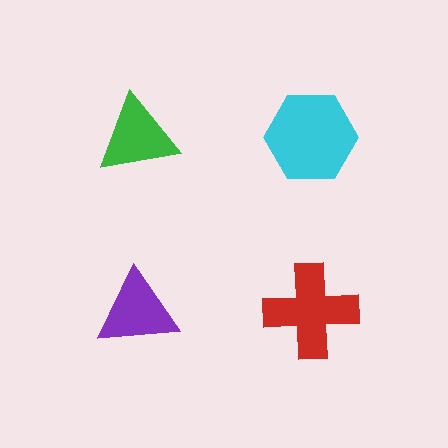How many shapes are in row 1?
2 shapes.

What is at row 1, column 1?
A green triangle.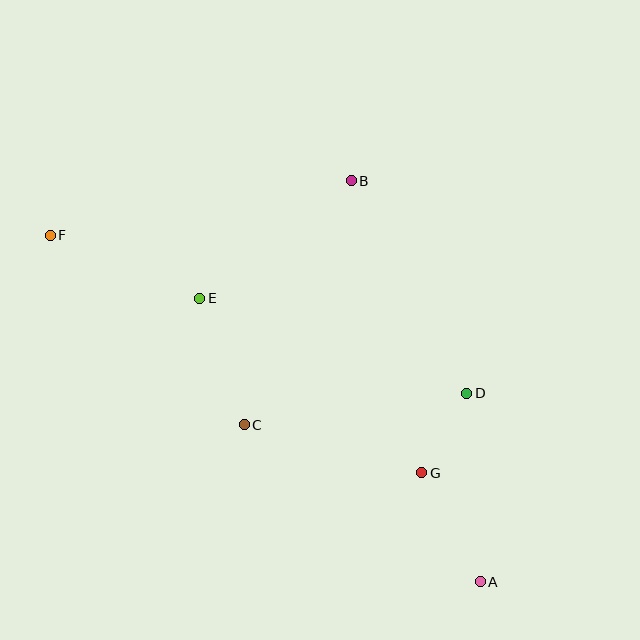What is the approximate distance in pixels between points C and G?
The distance between C and G is approximately 184 pixels.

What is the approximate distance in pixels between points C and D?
The distance between C and D is approximately 225 pixels.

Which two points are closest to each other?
Points D and G are closest to each other.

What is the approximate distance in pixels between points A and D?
The distance between A and D is approximately 189 pixels.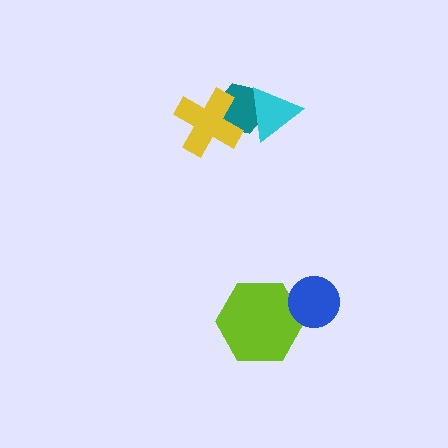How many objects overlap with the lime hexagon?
1 object overlaps with the lime hexagon.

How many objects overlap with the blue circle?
1 object overlaps with the blue circle.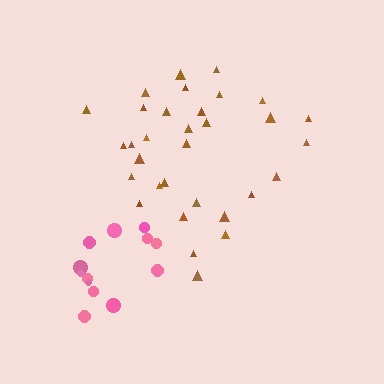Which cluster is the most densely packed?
Pink.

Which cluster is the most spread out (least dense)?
Brown.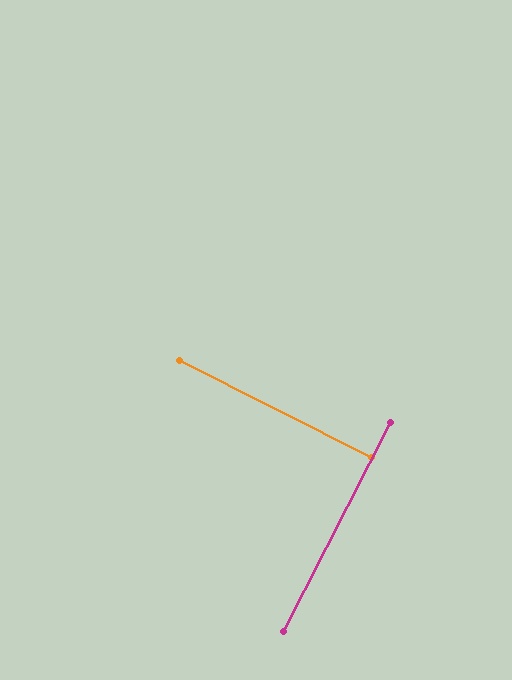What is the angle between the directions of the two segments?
Approximately 90 degrees.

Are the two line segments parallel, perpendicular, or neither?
Perpendicular — they meet at approximately 90°.